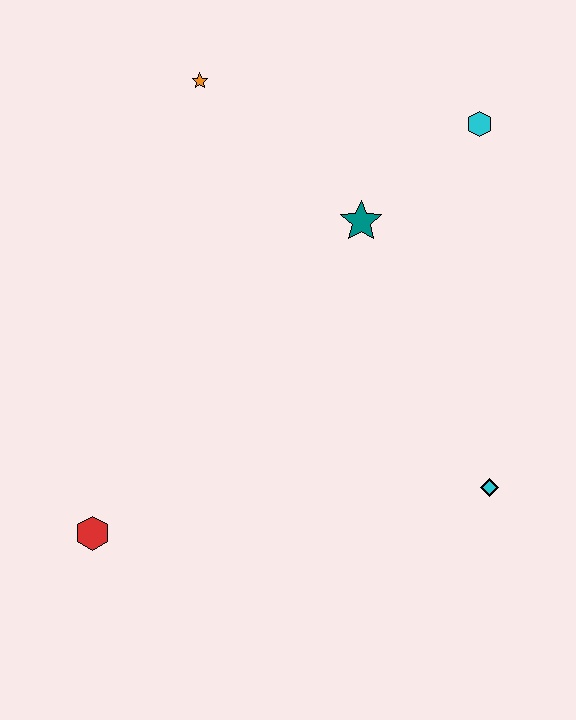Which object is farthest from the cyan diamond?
The orange star is farthest from the cyan diamond.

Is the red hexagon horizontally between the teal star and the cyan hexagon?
No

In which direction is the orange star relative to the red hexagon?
The orange star is above the red hexagon.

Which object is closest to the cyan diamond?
The teal star is closest to the cyan diamond.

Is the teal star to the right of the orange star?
Yes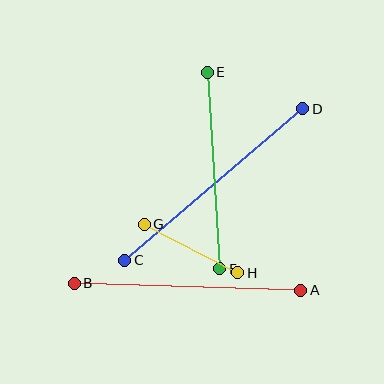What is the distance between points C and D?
The distance is approximately 234 pixels.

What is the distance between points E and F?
The distance is approximately 196 pixels.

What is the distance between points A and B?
The distance is approximately 227 pixels.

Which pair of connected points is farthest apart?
Points C and D are farthest apart.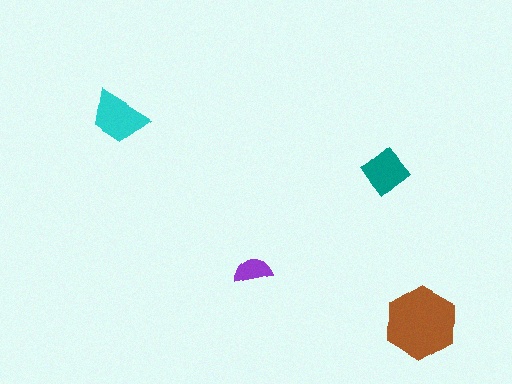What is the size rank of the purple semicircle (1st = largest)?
4th.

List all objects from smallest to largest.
The purple semicircle, the teal diamond, the cyan trapezoid, the brown hexagon.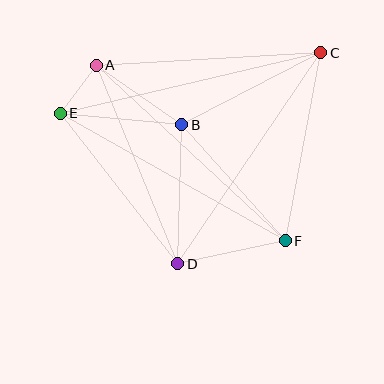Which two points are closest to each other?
Points A and E are closest to each other.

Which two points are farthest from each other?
Points C and E are farthest from each other.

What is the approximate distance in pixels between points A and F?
The distance between A and F is approximately 258 pixels.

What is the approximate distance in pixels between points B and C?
The distance between B and C is approximately 156 pixels.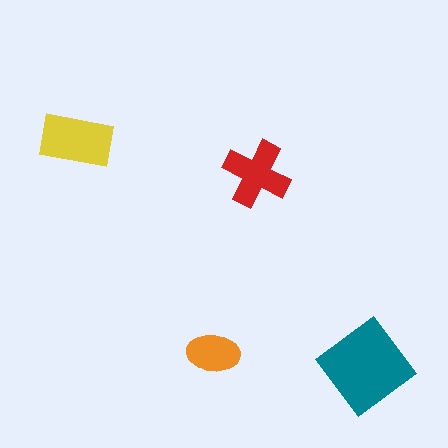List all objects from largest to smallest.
The teal diamond, the yellow rectangle, the red cross, the orange ellipse.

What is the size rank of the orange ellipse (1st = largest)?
4th.